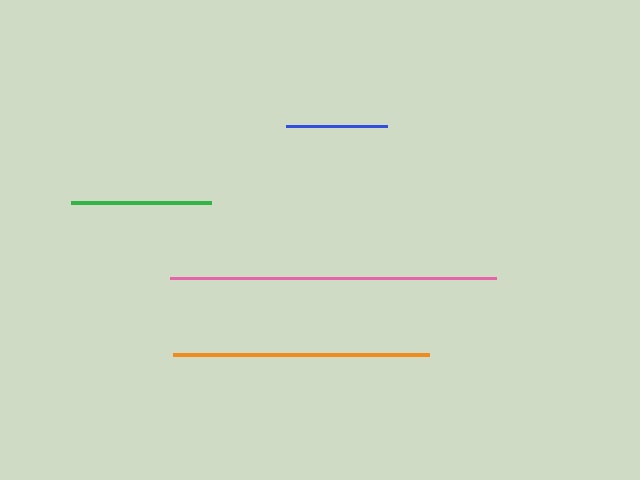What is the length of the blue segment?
The blue segment is approximately 101 pixels long.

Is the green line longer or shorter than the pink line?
The pink line is longer than the green line.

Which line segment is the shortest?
The blue line is the shortest at approximately 101 pixels.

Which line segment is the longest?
The pink line is the longest at approximately 327 pixels.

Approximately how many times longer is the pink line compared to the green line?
The pink line is approximately 2.3 times the length of the green line.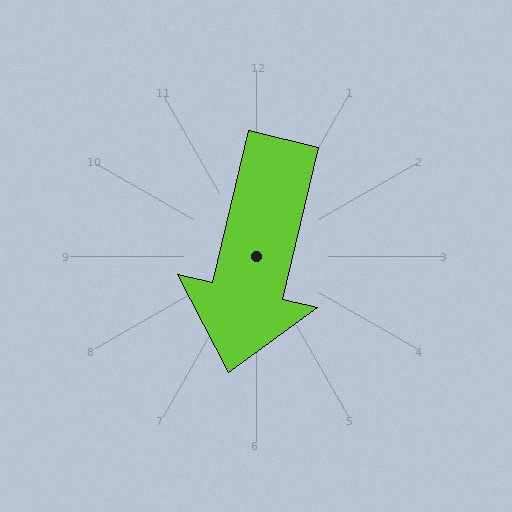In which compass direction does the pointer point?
South.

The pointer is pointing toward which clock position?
Roughly 6 o'clock.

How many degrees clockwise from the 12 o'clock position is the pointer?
Approximately 193 degrees.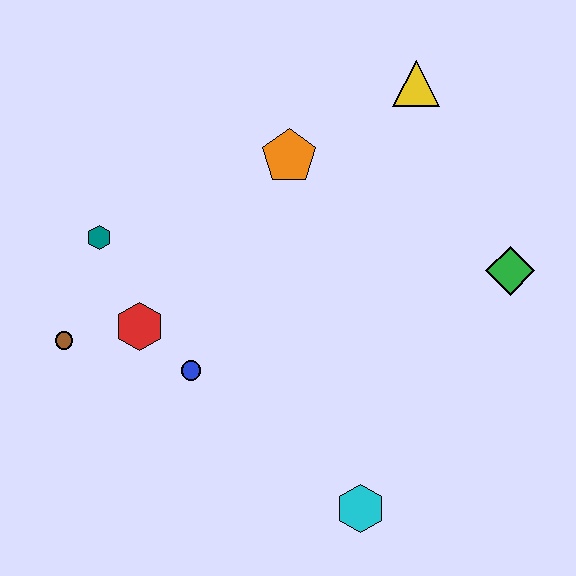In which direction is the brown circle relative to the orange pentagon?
The brown circle is to the left of the orange pentagon.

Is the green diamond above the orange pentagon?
No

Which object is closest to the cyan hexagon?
The blue circle is closest to the cyan hexagon.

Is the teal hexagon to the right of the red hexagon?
No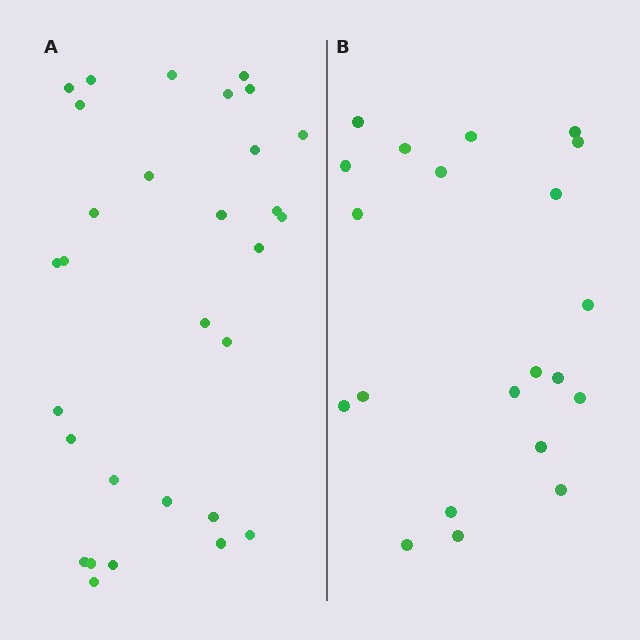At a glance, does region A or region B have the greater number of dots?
Region A (the left region) has more dots.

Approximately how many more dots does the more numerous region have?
Region A has roughly 8 or so more dots than region B.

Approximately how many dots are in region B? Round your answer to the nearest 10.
About 20 dots. (The exact count is 21, which rounds to 20.)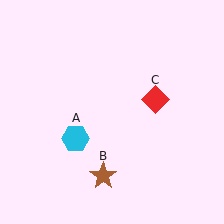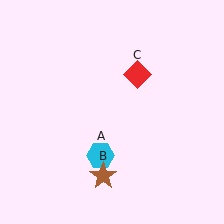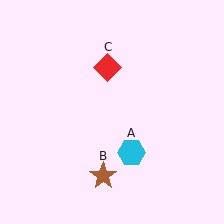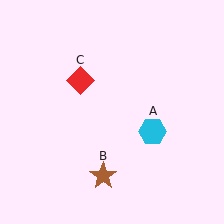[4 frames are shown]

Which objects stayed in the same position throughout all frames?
Brown star (object B) remained stationary.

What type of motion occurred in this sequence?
The cyan hexagon (object A), red diamond (object C) rotated counterclockwise around the center of the scene.